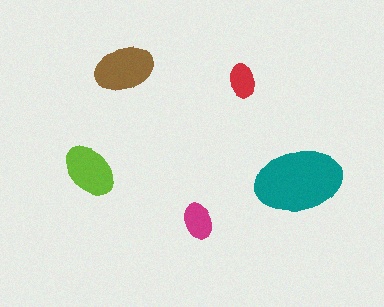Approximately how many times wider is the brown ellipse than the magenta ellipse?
About 1.5 times wider.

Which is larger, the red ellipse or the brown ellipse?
The brown one.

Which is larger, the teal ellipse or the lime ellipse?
The teal one.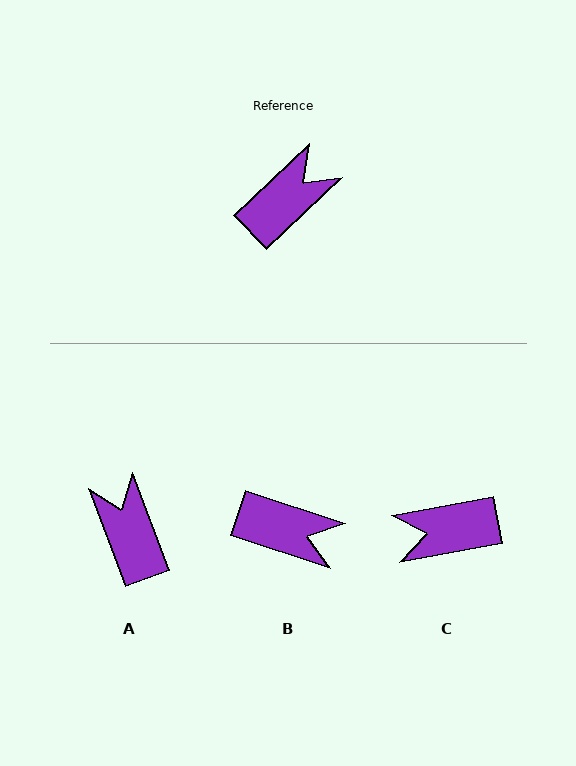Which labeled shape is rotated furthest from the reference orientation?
C, about 147 degrees away.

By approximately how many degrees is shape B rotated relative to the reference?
Approximately 62 degrees clockwise.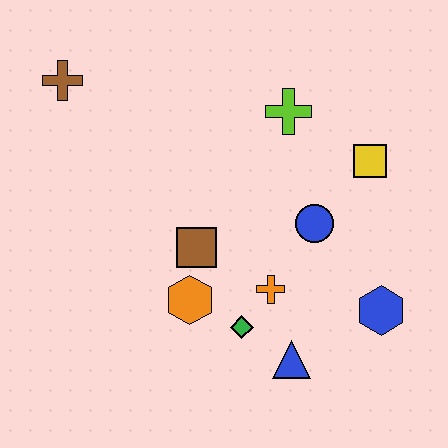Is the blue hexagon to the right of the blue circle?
Yes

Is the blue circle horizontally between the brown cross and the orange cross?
No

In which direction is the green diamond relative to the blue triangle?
The green diamond is to the left of the blue triangle.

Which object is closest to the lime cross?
The yellow square is closest to the lime cross.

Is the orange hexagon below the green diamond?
No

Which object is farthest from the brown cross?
The blue hexagon is farthest from the brown cross.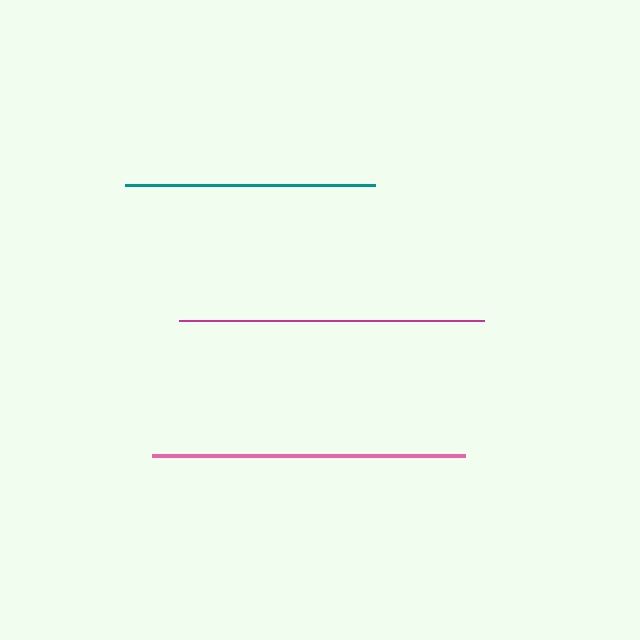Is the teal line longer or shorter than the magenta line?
The magenta line is longer than the teal line.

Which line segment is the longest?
The pink line is the longest at approximately 313 pixels.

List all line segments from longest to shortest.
From longest to shortest: pink, magenta, teal.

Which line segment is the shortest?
The teal line is the shortest at approximately 249 pixels.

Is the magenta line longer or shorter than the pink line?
The pink line is longer than the magenta line.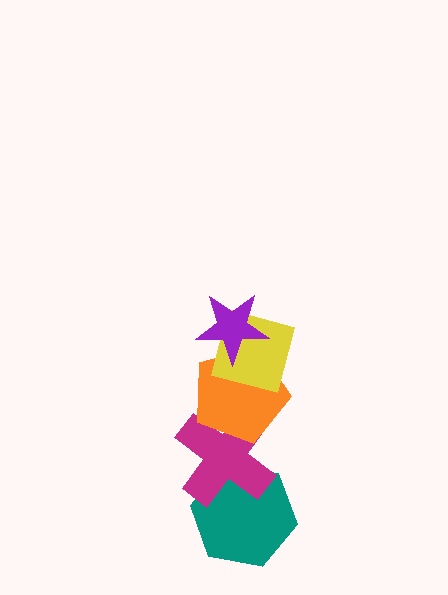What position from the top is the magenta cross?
The magenta cross is 4th from the top.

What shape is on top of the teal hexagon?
The magenta cross is on top of the teal hexagon.